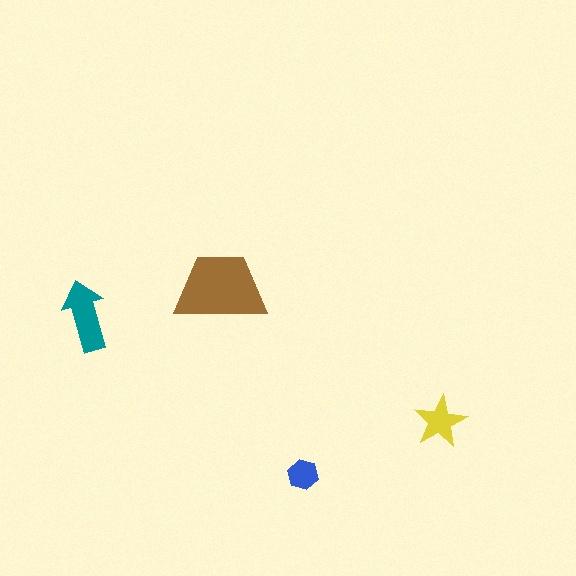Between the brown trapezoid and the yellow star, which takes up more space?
The brown trapezoid.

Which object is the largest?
The brown trapezoid.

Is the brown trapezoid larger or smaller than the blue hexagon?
Larger.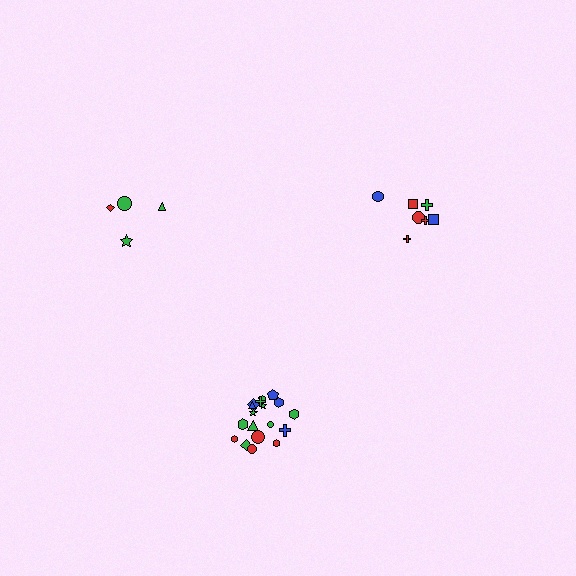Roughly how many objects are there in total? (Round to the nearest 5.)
Roughly 30 objects in total.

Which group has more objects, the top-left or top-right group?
The top-right group.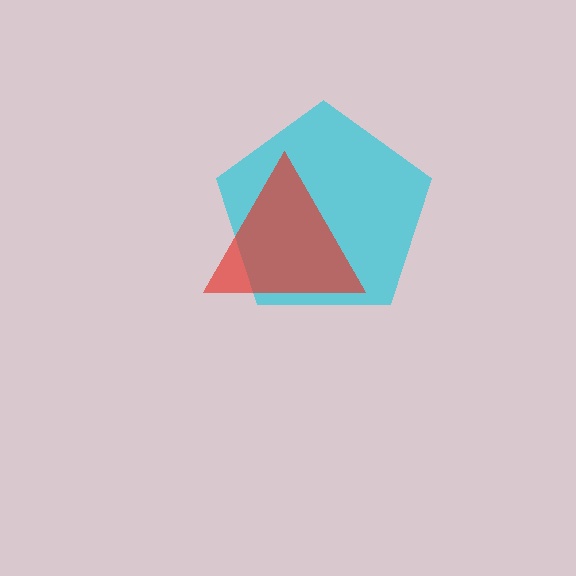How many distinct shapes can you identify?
There are 2 distinct shapes: a cyan pentagon, a red triangle.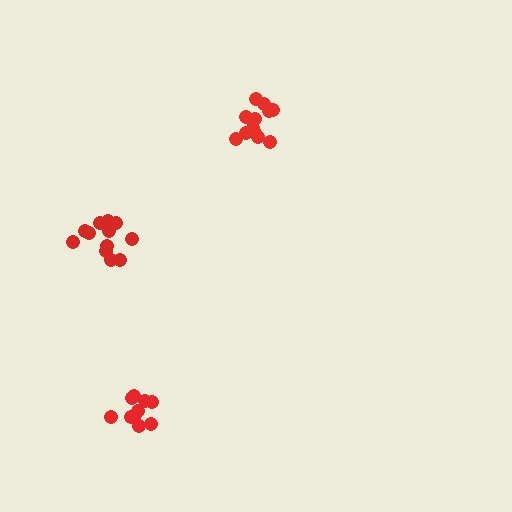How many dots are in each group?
Group 1: 12 dots, Group 2: 12 dots, Group 3: 10 dots (34 total).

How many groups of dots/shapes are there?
There are 3 groups.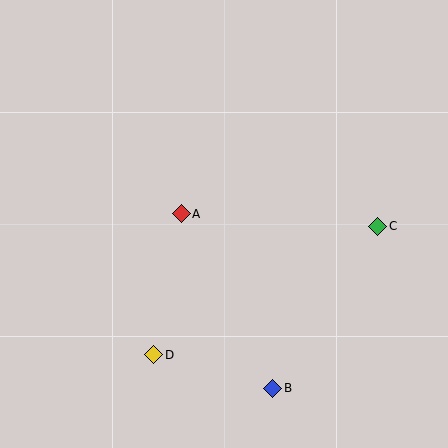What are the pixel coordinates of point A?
Point A is at (181, 214).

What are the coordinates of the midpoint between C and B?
The midpoint between C and B is at (325, 307).